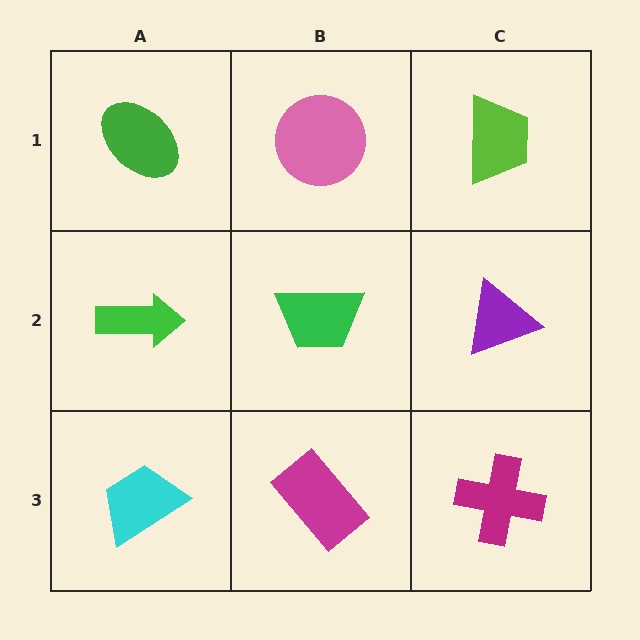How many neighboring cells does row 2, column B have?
4.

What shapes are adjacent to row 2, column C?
A lime trapezoid (row 1, column C), a magenta cross (row 3, column C), a green trapezoid (row 2, column B).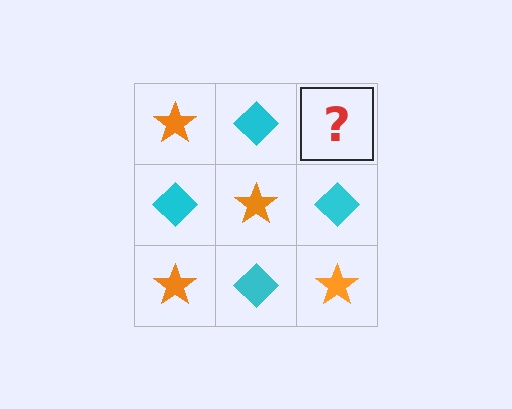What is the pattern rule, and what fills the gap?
The rule is that it alternates orange star and cyan diamond in a checkerboard pattern. The gap should be filled with an orange star.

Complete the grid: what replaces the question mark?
The question mark should be replaced with an orange star.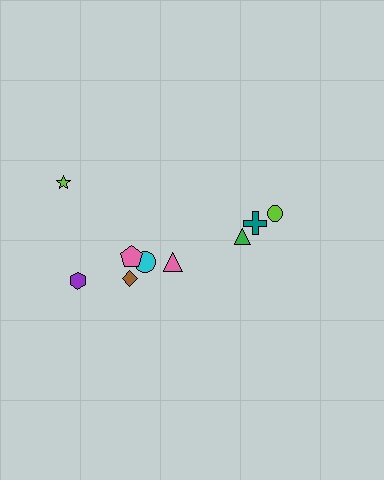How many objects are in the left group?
There are 6 objects.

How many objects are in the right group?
There are 3 objects.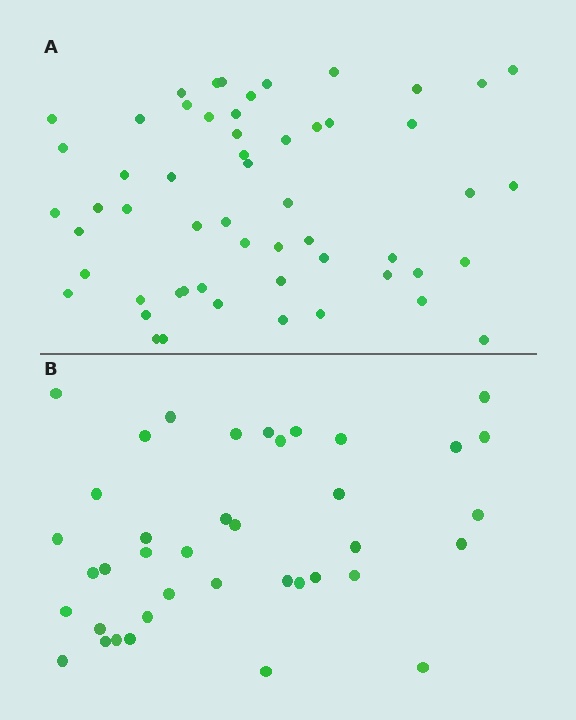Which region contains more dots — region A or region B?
Region A (the top region) has more dots.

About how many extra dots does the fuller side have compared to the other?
Region A has approximately 15 more dots than region B.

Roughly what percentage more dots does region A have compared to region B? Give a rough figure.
About 45% more.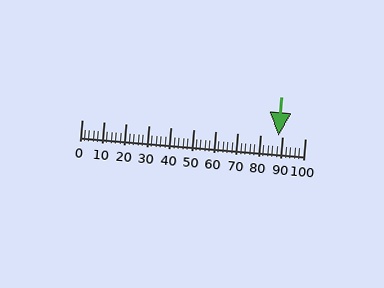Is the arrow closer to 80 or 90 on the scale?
The arrow is closer to 90.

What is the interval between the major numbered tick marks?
The major tick marks are spaced 10 units apart.